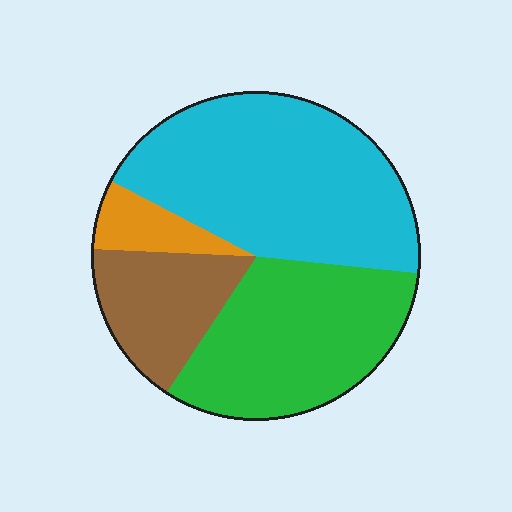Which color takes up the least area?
Orange, at roughly 5%.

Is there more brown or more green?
Green.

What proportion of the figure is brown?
Brown takes up about one sixth (1/6) of the figure.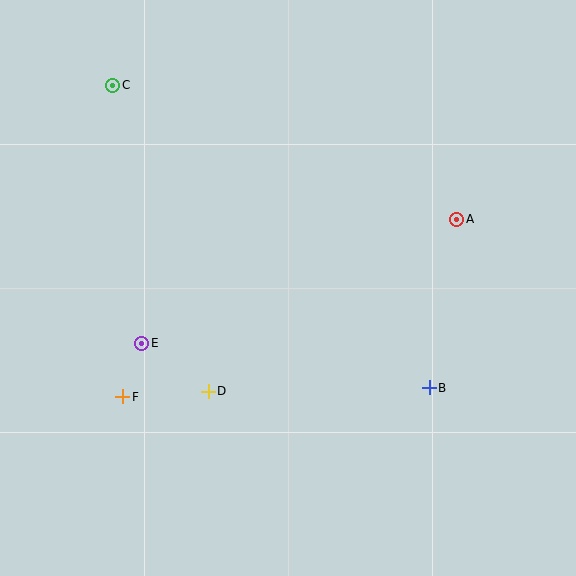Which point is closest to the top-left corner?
Point C is closest to the top-left corner.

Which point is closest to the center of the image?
Point D at (208, 391) is closest to the center.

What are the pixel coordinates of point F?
Point F is at (123, 397).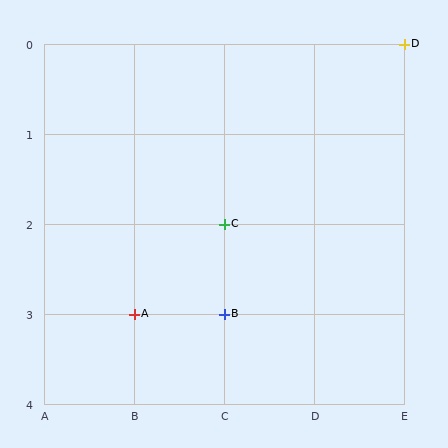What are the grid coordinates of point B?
Point B is at grid coordinates (C, 3).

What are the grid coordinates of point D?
Point D is at grid coordinates (E, 0).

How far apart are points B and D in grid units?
Points B and D are 2 columns and 3 rows apart (about 3.6 grid units diagonally).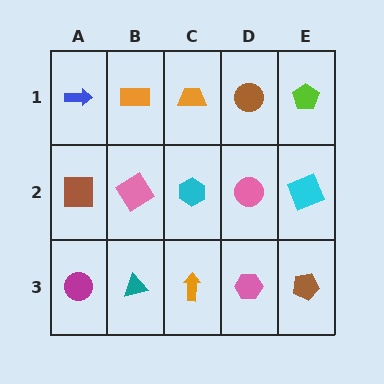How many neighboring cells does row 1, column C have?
3.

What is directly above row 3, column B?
A pink diamond.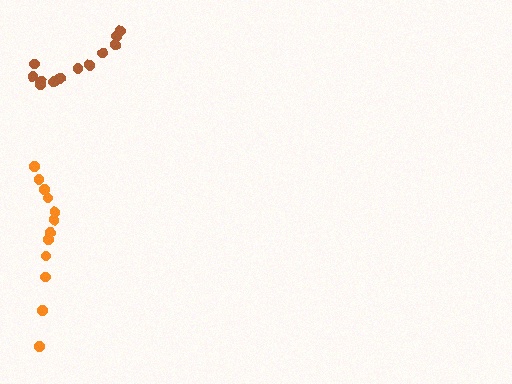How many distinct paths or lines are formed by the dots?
There are 2 distinct paths.